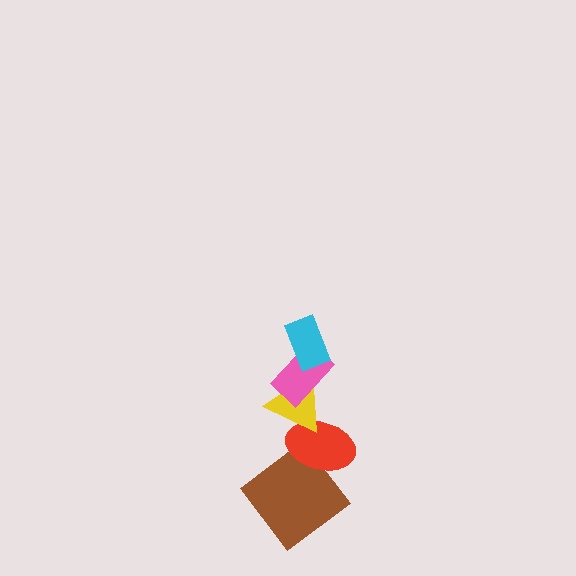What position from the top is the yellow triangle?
The yellow triangle is 3rd from the top.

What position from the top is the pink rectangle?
The pink rectangle is 2nd from the top.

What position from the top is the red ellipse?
The red ellipse is 4th from the top.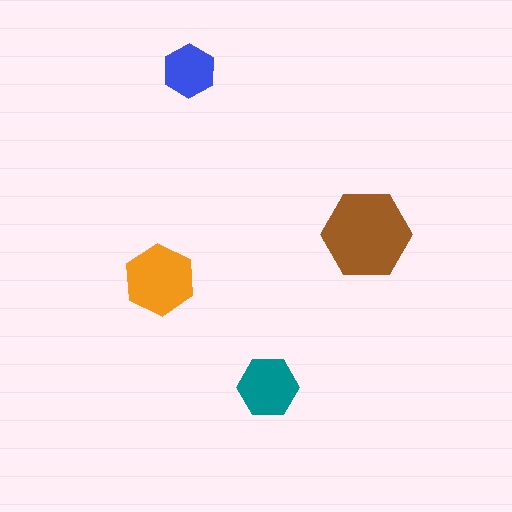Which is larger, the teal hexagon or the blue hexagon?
The teal one.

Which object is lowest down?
The teal hexagon is bottommost.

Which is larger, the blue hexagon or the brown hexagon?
The brown one.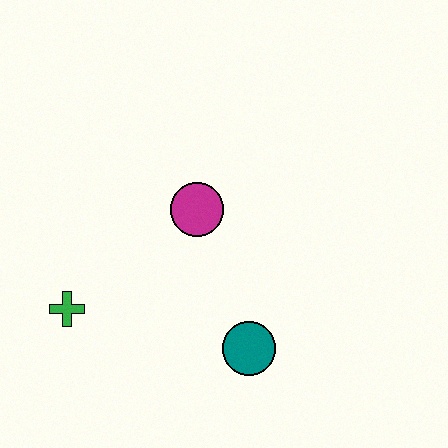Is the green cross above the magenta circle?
No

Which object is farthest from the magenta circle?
The green cross is farthest from the magenta circle.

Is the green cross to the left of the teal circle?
Yes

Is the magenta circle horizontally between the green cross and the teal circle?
Yes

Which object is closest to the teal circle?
The magenta circle is closest to the teal circle.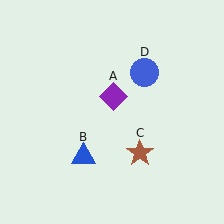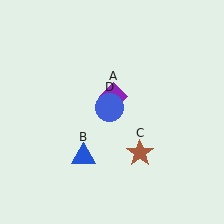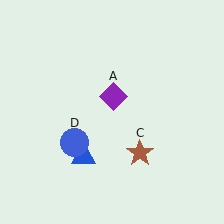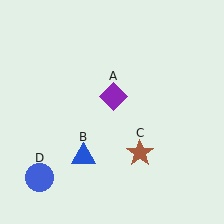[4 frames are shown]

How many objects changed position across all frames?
1 object changed position: blue circle (object D).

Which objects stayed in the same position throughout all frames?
Purple diamond (object A) and blue triangle (object B) and brown star (object C) remained stationary.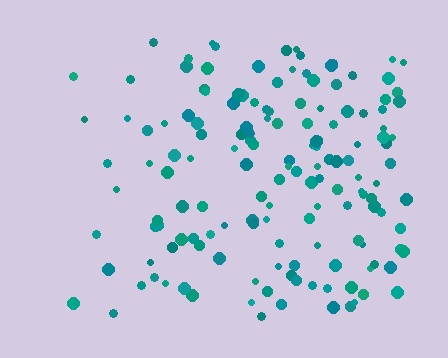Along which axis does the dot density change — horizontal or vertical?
Horizontal.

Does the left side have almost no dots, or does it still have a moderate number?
Still a moderate number, just noticeably fewer than the right.